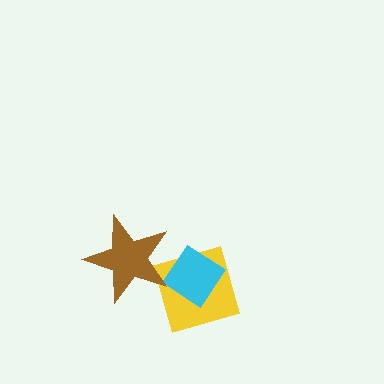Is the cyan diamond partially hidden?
Yes, it is partially covered by another shape.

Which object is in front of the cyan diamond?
The brown star is in front of the cyan diamond.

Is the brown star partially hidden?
No, no other shape covers it.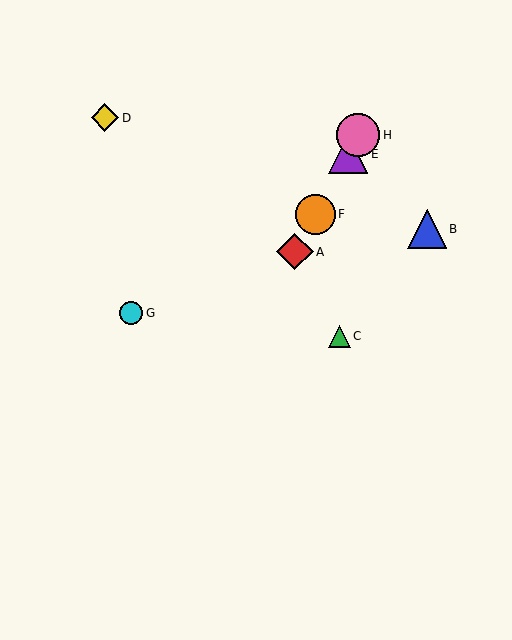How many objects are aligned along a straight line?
4 objects (A, E, F, H) are aligned along a straight line.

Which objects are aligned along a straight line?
Objects A, E, F, H are aligned along a straight line.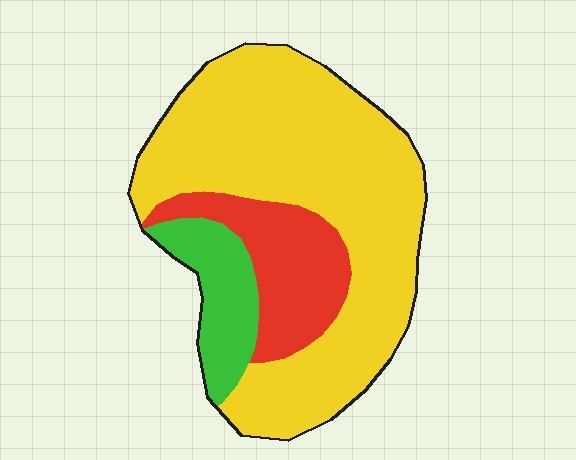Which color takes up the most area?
Yellow, at roughly 70%.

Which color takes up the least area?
Green, at roughly 15%.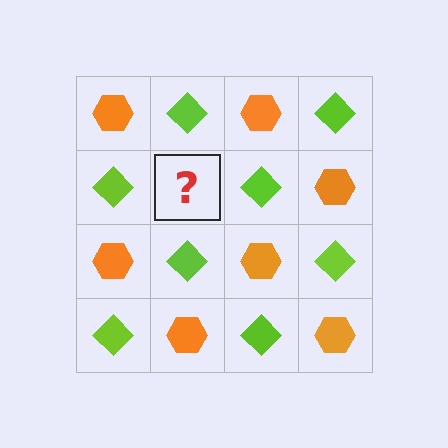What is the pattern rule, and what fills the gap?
The rule is that it alternates orange hexagon and lime diamond in a checkerboard pattern. The gap should be filled with an orange hexagon.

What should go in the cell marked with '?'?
The missing cell should contain an orange hexagon.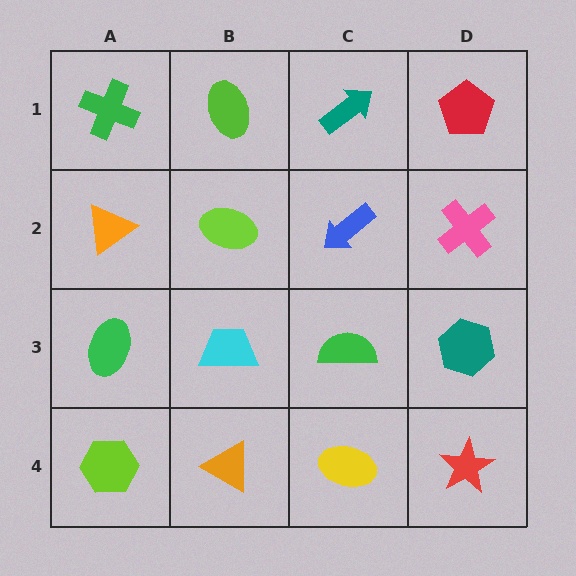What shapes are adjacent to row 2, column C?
A teal arrow (row 1, column C), a green semicircle (row 3, column C), a lime ellipse (row 2, column B), a pink cross (row 2, column D).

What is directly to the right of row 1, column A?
A lime ellipse.